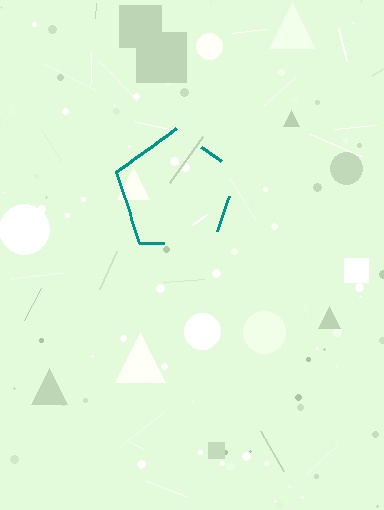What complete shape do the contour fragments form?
The contour fragments form a pentagon.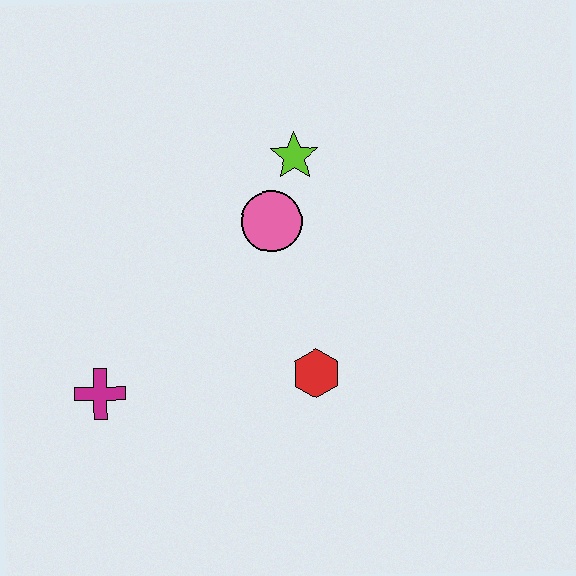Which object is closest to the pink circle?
The lime star is closest to the pink circle.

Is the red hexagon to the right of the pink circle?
Yes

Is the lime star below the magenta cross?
No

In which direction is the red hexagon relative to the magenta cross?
The red hexagon is to the right of the magenta cross.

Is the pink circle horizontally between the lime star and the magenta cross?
Yes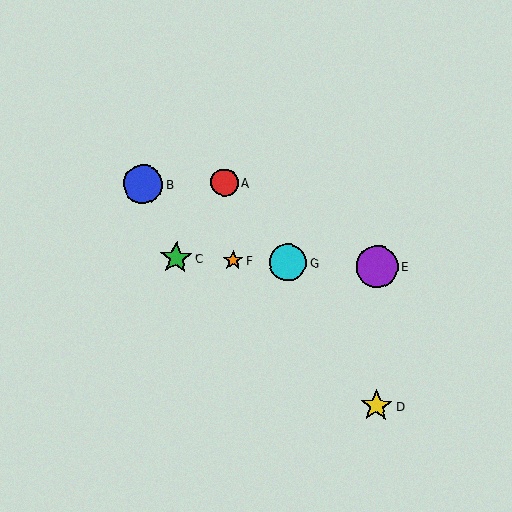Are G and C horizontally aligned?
Yes, both are at y≈263.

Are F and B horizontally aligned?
No, F is at y≈260 and B is at y≈184.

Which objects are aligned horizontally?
Objects C, E, F, G are aligned horizontally.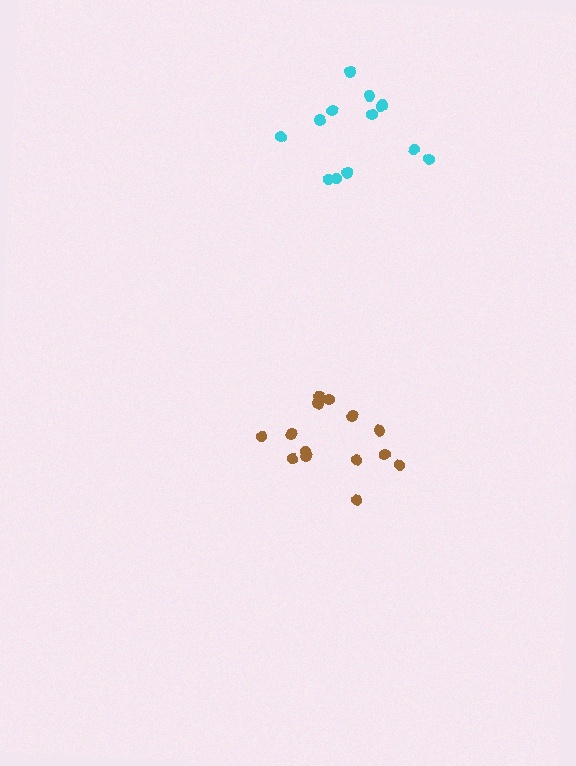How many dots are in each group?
Group 1: 13 dots, Group 2: 14 dots (27 total).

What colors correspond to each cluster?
The clusters are colored: cyan, brown.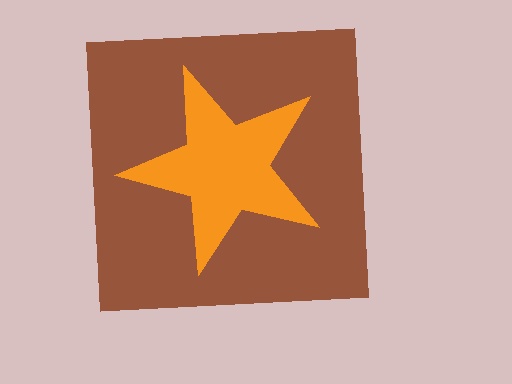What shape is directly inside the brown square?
The orange star.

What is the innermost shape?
The orange star.